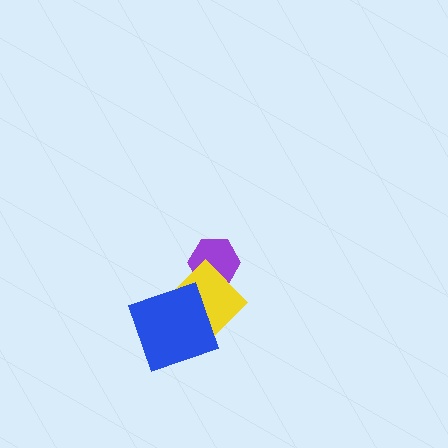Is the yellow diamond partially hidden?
Yes, it is partially covered by another shape.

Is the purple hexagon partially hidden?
Yes, it is partially covered by another shape.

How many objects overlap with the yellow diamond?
2 objects overlap with the yellow diamond.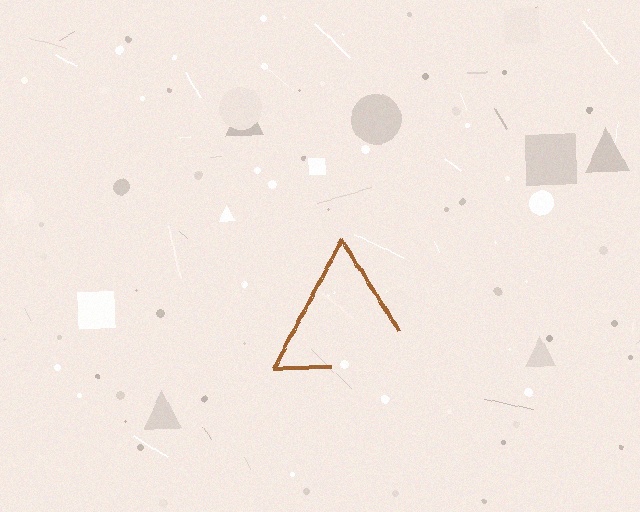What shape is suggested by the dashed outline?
The dashed outline suggests a triangle.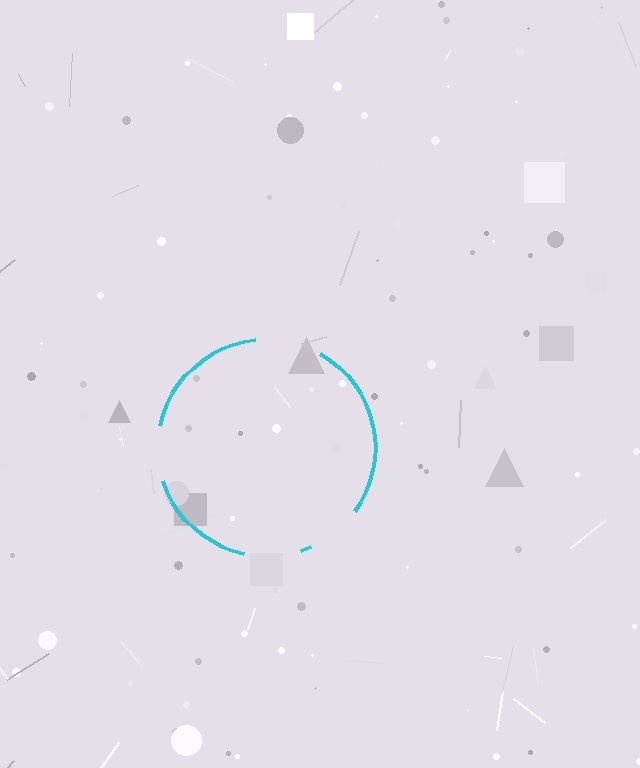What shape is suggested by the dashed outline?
The dashed outline suggests a circle.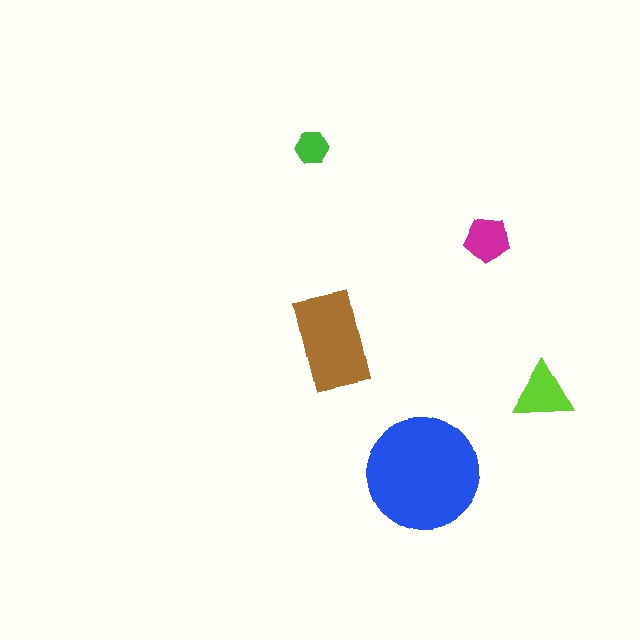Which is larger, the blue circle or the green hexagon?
The blue circle.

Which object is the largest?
The blue circle.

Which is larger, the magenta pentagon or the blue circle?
The blue circle.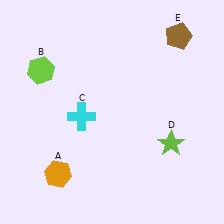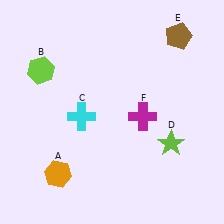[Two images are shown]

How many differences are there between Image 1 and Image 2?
There is 1 difference between the two images.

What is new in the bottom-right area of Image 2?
A magenta cross (F) was added in the bottom-right area of Image 2.